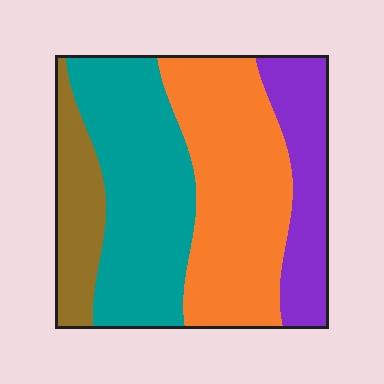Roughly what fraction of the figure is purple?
Purple covers 18% of the figure.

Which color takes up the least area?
Brown, at roughly 15%.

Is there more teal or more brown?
Teal.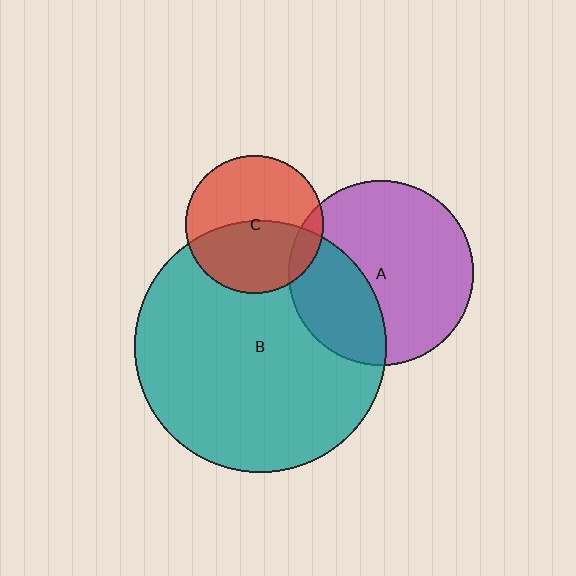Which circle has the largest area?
Circle B (teal).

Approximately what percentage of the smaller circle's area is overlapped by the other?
Approximately 10%.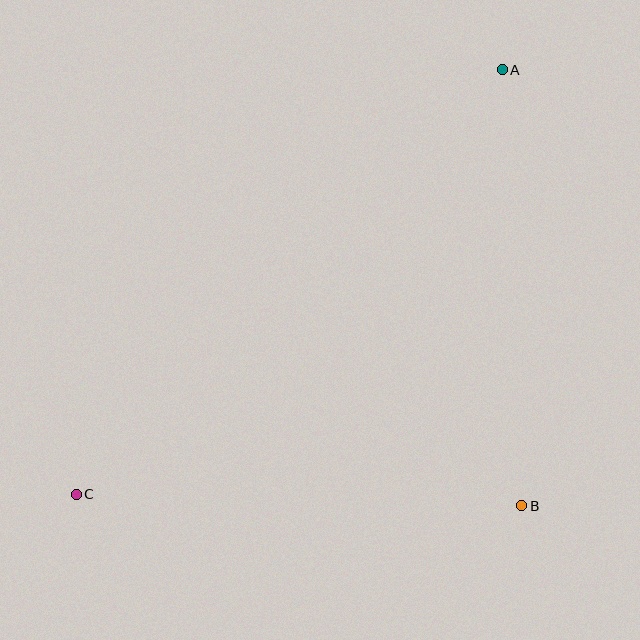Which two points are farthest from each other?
Points A and C are farthest from each other.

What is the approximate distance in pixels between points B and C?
The distance between B and C is approximately 446 pixels.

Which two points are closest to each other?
Points A and B are closest to each other.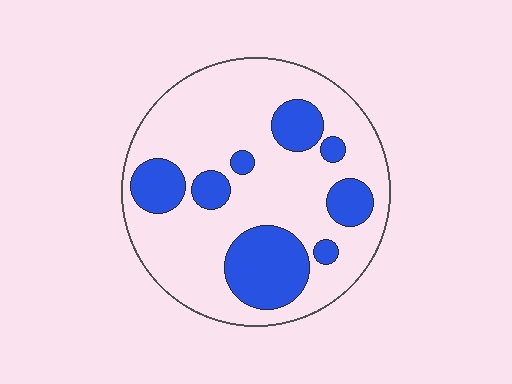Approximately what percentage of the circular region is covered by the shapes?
Approximately 25%.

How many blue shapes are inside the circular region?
8.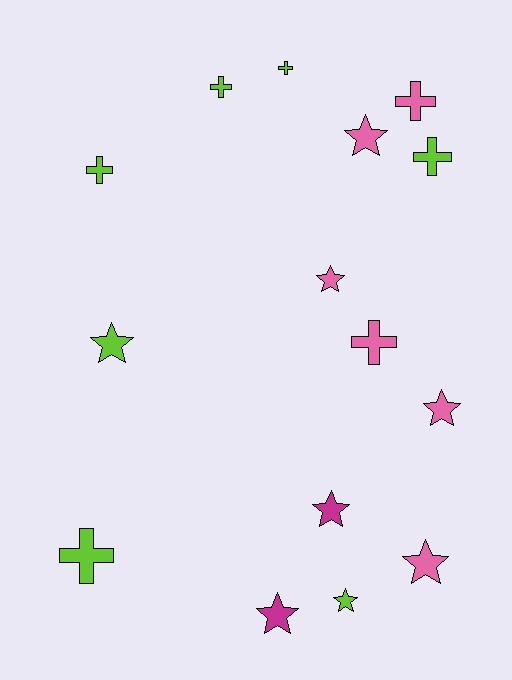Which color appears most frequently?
Lime, with 7 objects.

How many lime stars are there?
There are 2 lime stars.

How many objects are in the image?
There are 15 objects.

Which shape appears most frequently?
Star, with 8 objects.